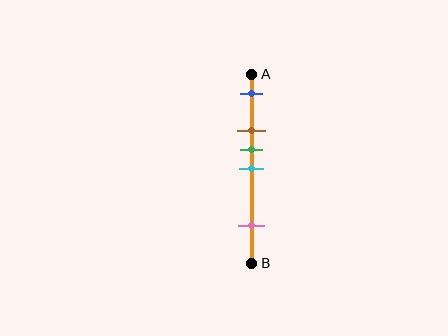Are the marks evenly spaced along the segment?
No, the marks are not evenly spaced.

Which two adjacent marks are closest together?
The green and cyan marks are the closest adjacent pair.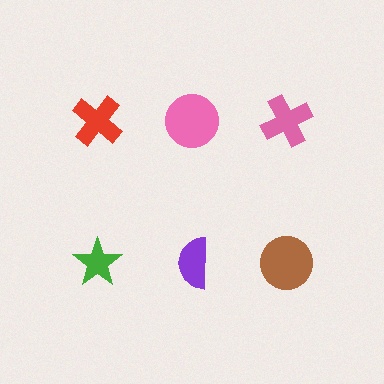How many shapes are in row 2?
3 shapes.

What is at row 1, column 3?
A pink cross.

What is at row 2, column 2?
A purple semicircle.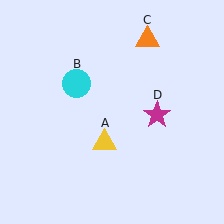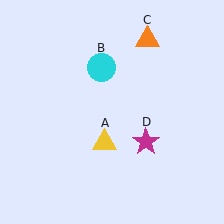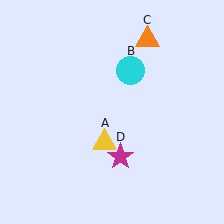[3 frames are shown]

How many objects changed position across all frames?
2 objects changed position: cyan circle (object B), magenta star (object D).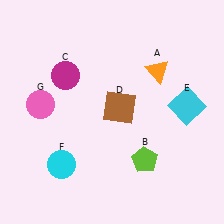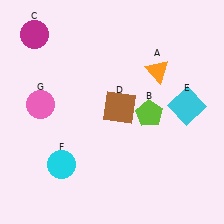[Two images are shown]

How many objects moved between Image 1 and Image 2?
2 objects moved between the two images.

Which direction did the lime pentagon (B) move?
The lime pentagon (B) moved up.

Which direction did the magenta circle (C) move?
The magenta circle (C) moved up.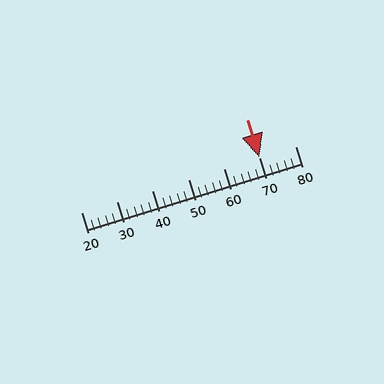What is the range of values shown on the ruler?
The ruler shows values from 20 to 80.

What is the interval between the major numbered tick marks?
The major tick marks are spaced 10 units apart.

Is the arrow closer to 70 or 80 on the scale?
The arrow is closer to 70.